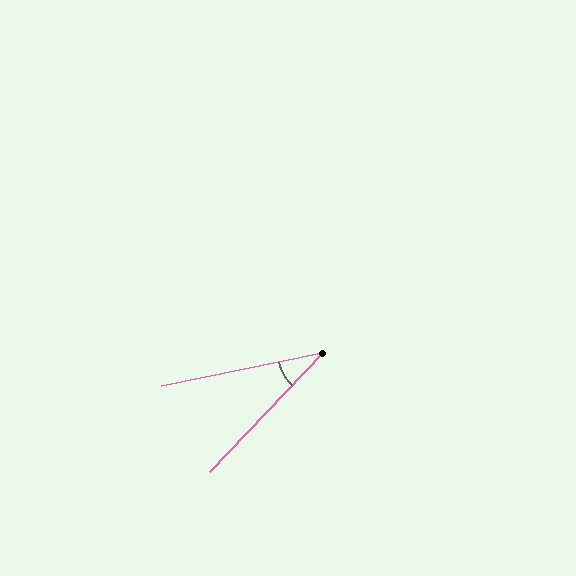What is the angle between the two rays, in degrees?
Approximately 35 degrees.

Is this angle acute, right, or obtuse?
It is acute.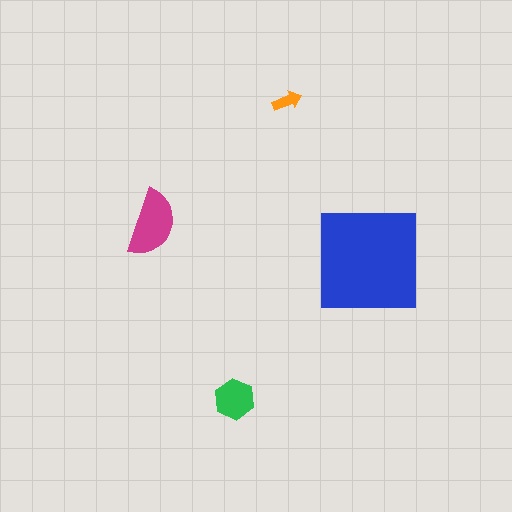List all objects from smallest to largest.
The orange arrow, the green hexagon, the magenta semicircle, the blue square.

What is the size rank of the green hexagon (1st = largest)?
3rd.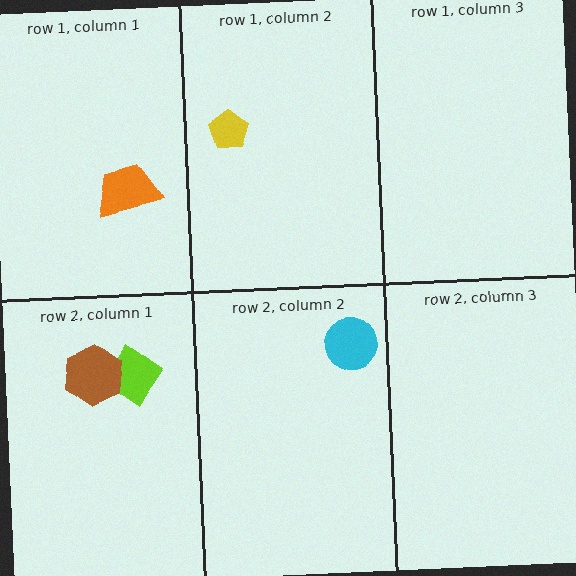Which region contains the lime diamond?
The row 2, column 1 region.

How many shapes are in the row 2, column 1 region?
2.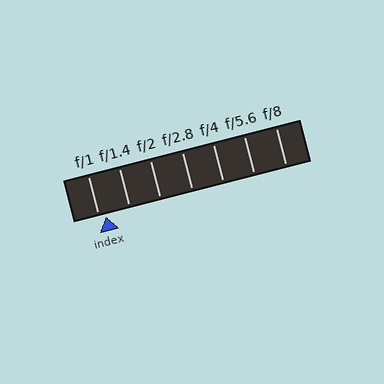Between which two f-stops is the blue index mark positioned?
The index mark is between f/1 and f/1.4.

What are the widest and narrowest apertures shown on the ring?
The widest aperture shown is f/1 and the narrowest is f/8.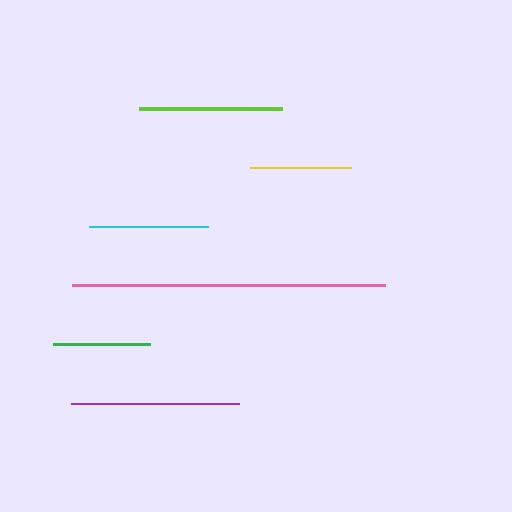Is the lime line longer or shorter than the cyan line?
The lime line is longer than the cyan line.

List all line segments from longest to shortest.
From longest to shortest: pink, purple, lime, cyan, yellow, green.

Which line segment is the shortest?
The green line is the shortest at approximately 97 pixels.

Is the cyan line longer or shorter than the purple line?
The purple line is longer than the cyan line.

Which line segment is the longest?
The pink line is the longest at approximately 313 pixels.